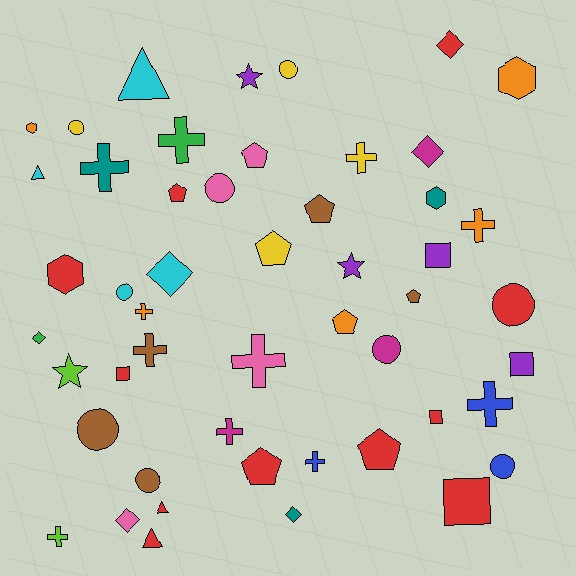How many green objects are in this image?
There are 2 green objects.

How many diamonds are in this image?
There are 6 diamonds.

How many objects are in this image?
There are 50 objects.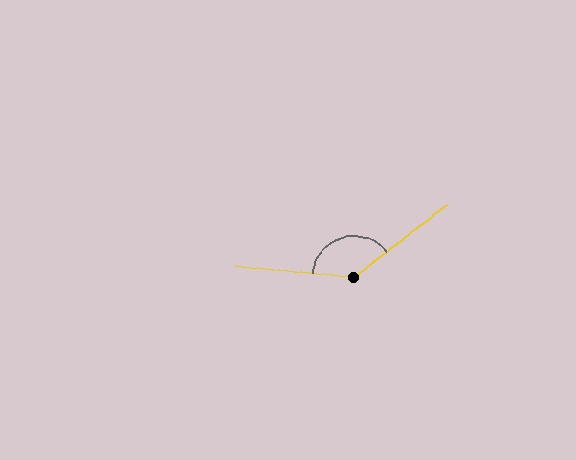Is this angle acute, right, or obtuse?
It is obtuse.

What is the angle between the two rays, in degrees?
Approximately 137 degrees.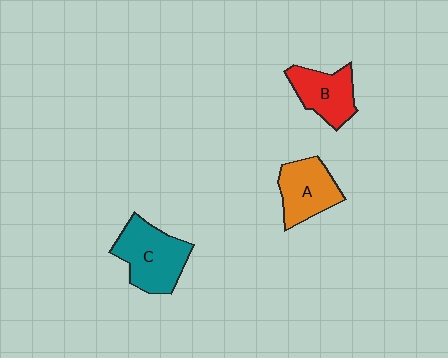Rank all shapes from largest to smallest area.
From largest to smallest: C (teal), A (orange), B (red).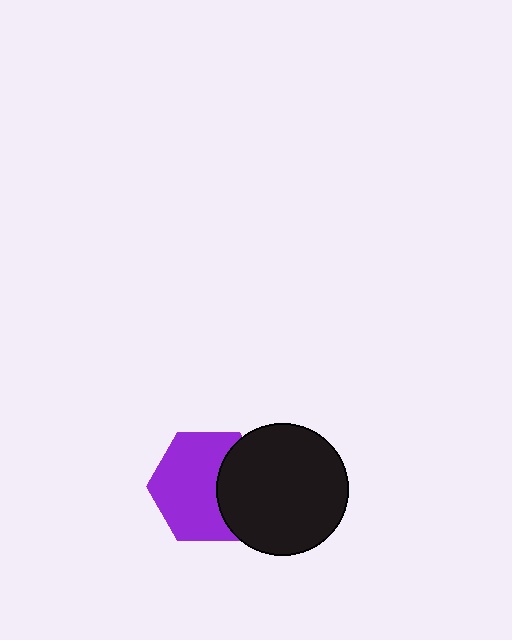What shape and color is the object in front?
The object in front is a black circle.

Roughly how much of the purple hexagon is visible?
Most of it is visible (roughly 67%).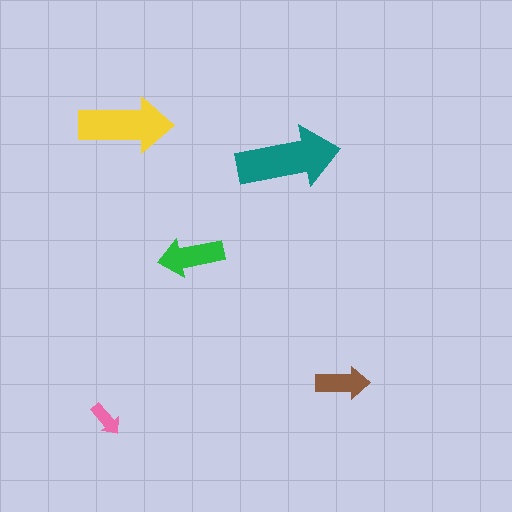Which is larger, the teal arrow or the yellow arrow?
The teal one.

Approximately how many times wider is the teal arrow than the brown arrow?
About 2 times wider.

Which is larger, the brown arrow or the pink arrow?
The brown one.